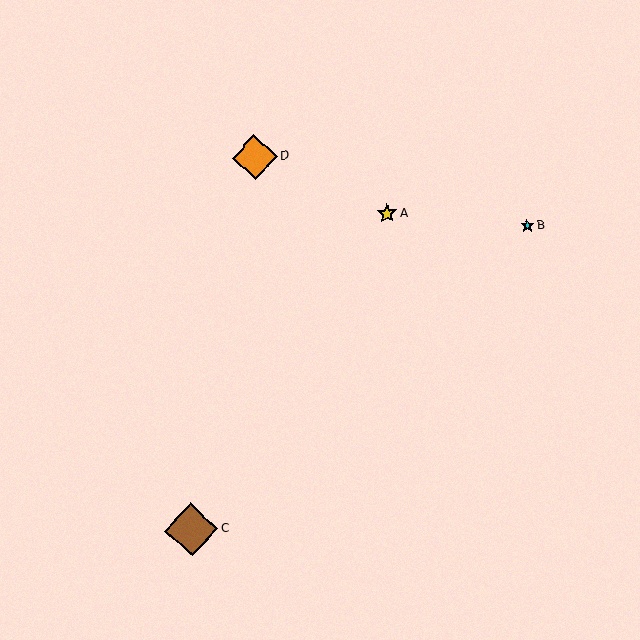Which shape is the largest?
The brown diamond (labeled C) is the largest.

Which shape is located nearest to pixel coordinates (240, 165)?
The orange diamond (labeled D) at (255, 157) is nearest to that location.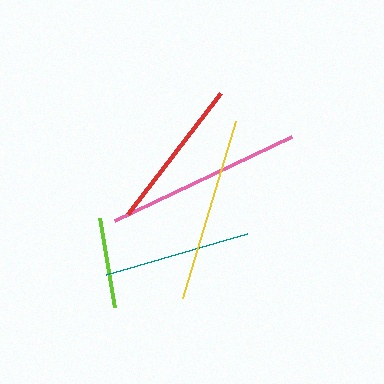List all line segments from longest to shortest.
From longest to shortest: pink, yellow, red, teal, lime.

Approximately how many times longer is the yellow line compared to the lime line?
The yellow line is approximately 2.0 times the length of the lime line.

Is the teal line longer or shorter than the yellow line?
The yellow line is longer than the teal line.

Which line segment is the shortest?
The lime line is the shortest at approximately 90 pixels.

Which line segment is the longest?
The pink line is the longest at approximately 197 pixels.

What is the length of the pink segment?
The pink segment is approximately 197 pixels long.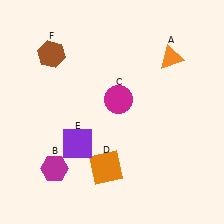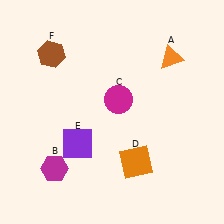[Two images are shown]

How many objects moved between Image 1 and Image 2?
1 object moved between the two images.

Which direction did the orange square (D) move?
The orange square (D) moved right.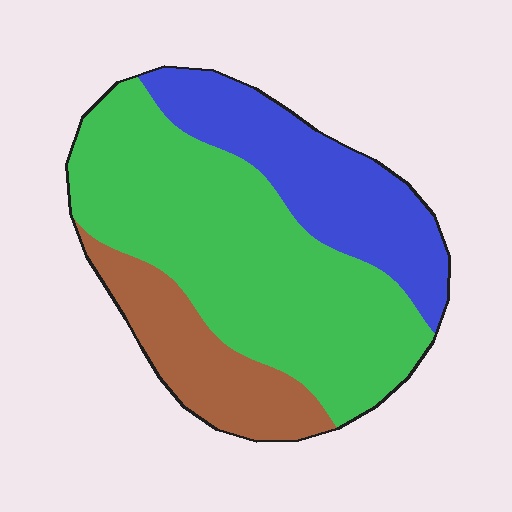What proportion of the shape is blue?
Blue takes up about one quarter (1/4) of the shape.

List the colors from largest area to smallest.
From largest to smallest: green, blue, brown.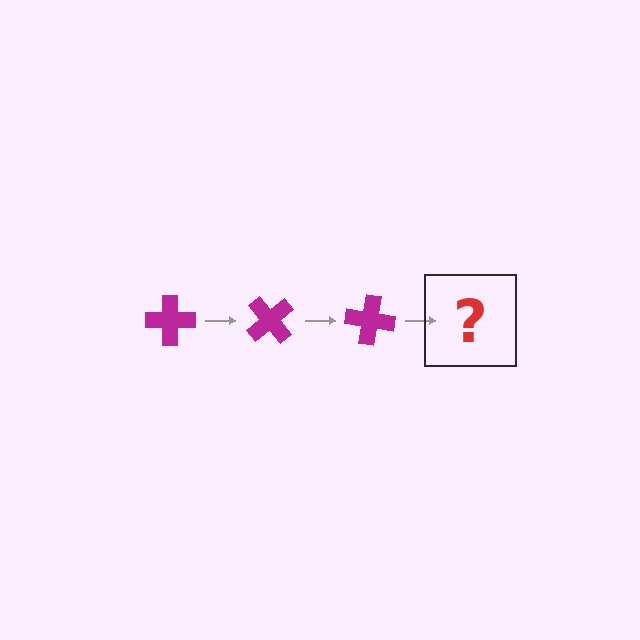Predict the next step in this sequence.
The next step is a magenta cross rotated 150 degrees.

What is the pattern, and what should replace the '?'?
The pattern is that the cross rotates 50 degrees each step. The '?' should be a magenta cross rotated 150 degrees.